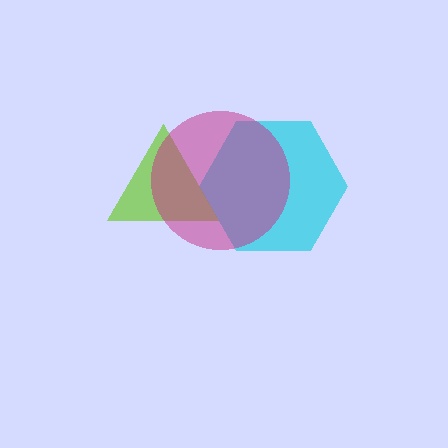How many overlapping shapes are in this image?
There are 3 overlapping shapes in the image.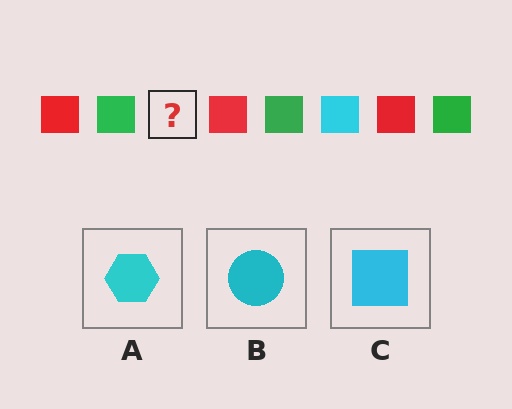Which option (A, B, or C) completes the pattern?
C.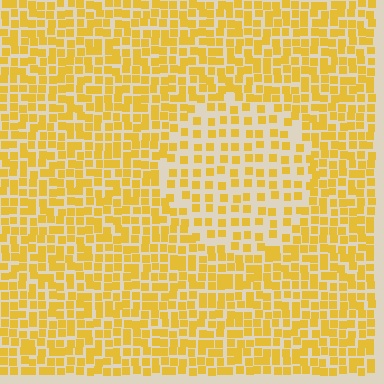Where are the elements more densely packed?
The elements are more densely packed outside the circle boundary.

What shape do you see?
I see a circle.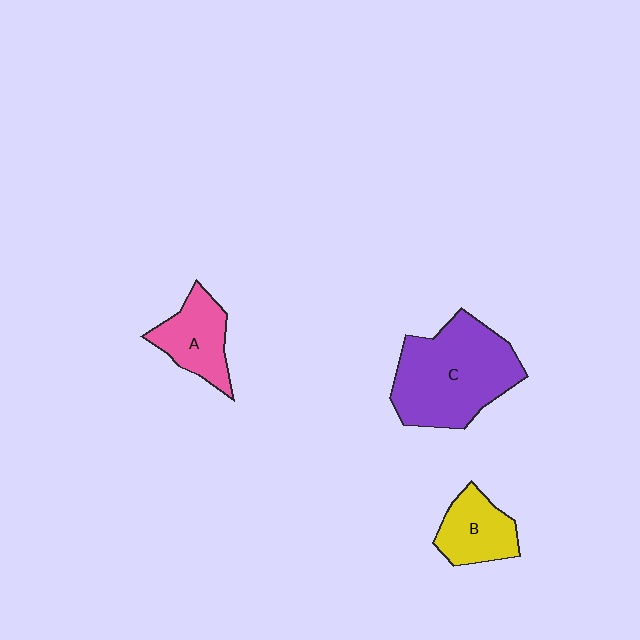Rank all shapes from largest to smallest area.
From largest to smallest: C (purple), A (pink), B (yellow).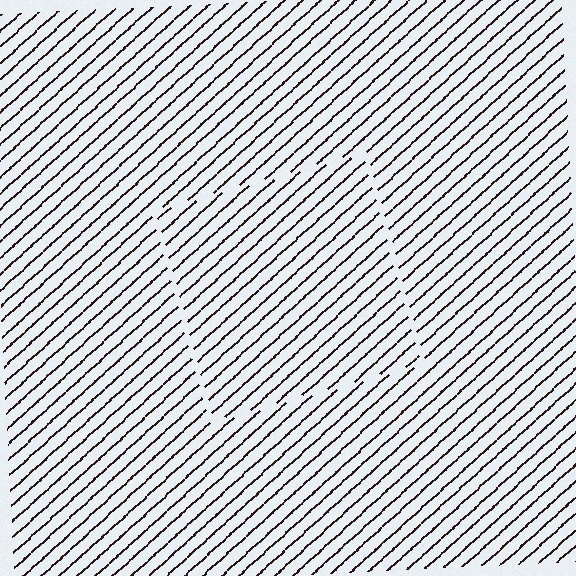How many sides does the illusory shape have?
4 sides — the line-ends trace a square.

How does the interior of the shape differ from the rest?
The interior of the shape contains the same grating, shifted by half a period — the contour is defined by the phase discontinuity where line-ends from the inner and outer gratings abut.